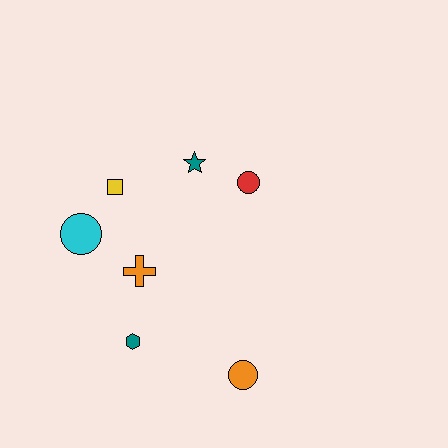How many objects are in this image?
There are 7 objects.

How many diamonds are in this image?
There are no diamonds.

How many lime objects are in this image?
There are no lime objects.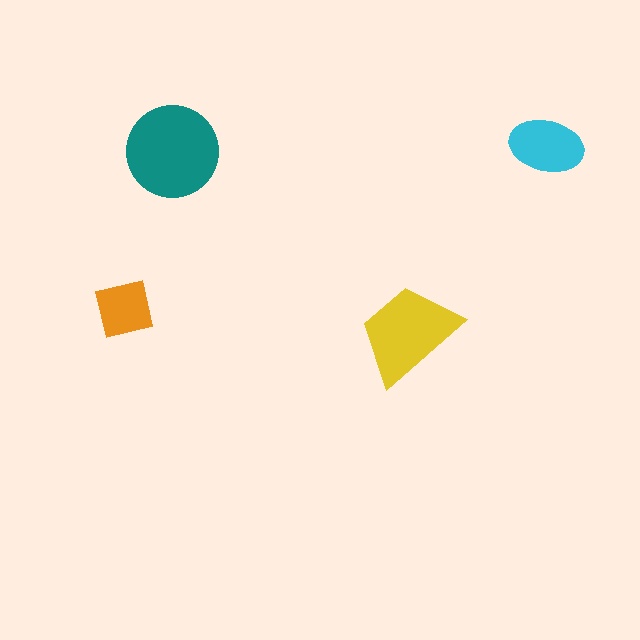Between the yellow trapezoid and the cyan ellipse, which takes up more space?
The yellow trapezoid.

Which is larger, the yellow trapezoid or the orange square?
The yellow trapezoid.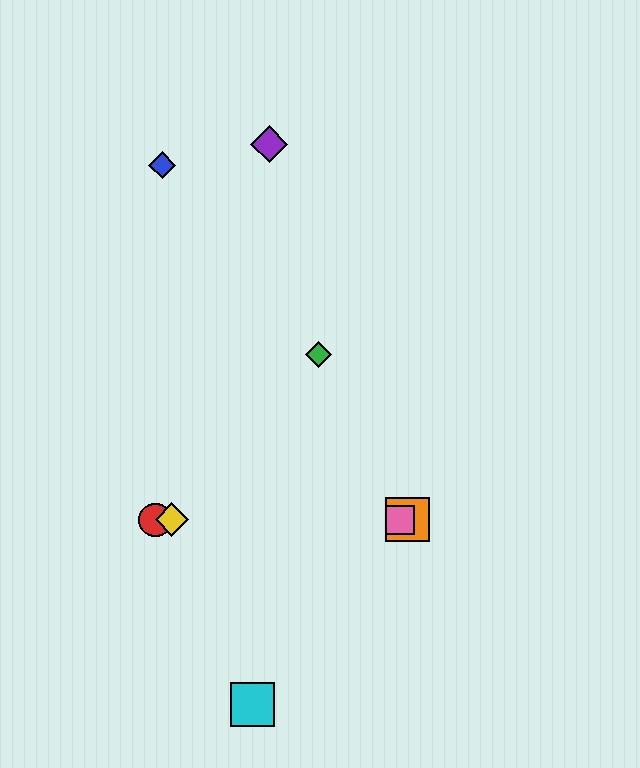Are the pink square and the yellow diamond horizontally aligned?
Yes, both are at y≈520.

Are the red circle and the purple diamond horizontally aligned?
No, the red circle is at y≈520 and the purple diamond is at y≈144.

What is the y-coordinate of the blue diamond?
The blue diamond is at y≈165.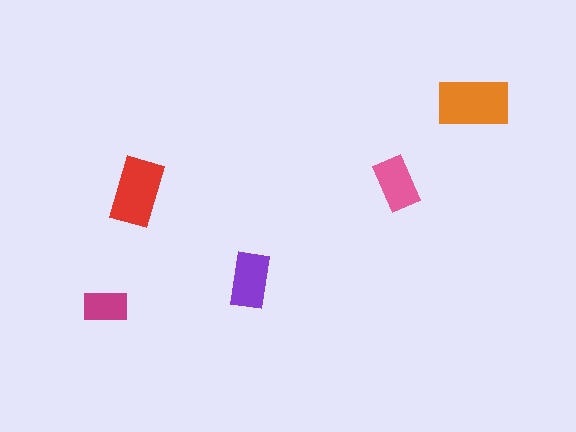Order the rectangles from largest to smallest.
the orange one, the red one, the purple one, the pink one, the magenta one.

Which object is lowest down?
The magenta rectangle is bottommost.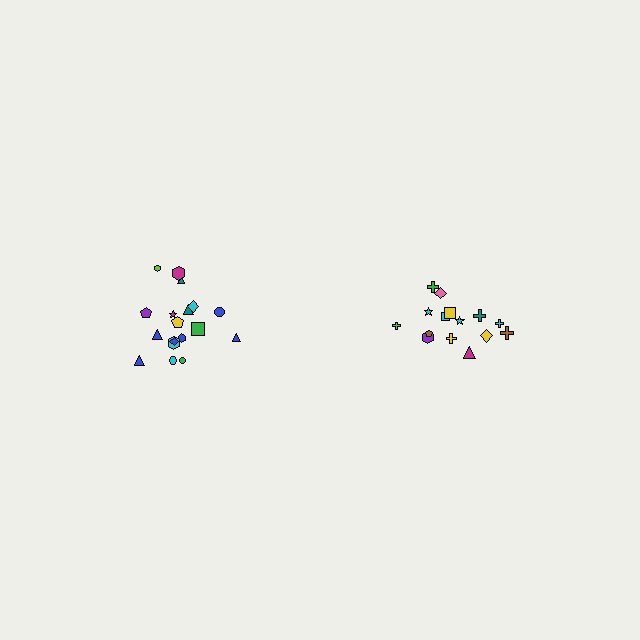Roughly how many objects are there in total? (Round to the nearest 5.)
Roughly 35 objects in total.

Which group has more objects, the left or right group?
The left group.